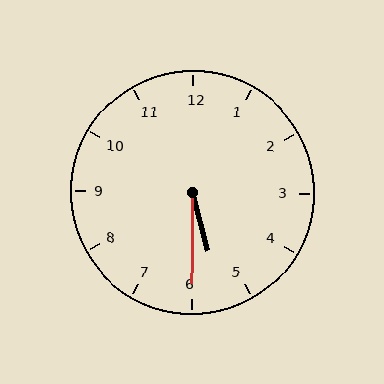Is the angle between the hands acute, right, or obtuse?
It is acute.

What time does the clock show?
5:30.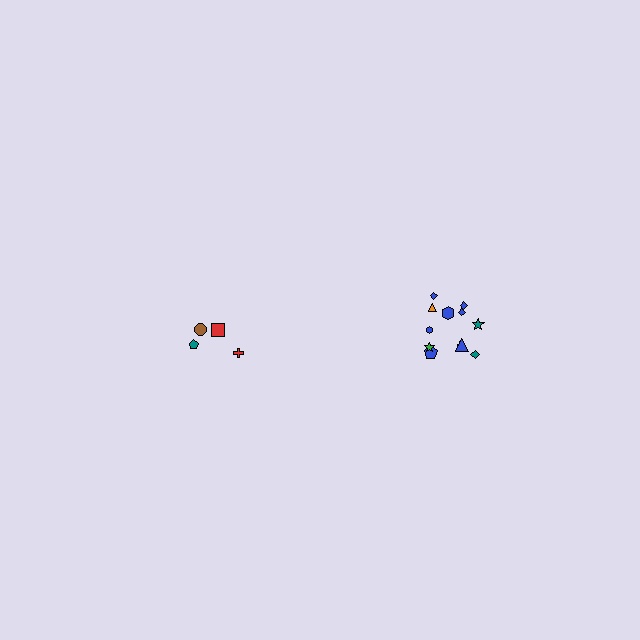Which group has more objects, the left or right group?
The right group.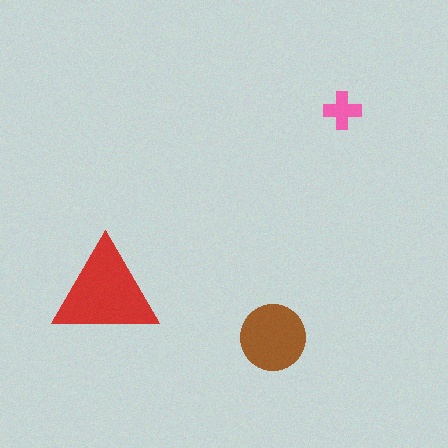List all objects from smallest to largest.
The pink cross, the brown circle, the red triangle.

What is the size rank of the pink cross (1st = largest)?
3rd.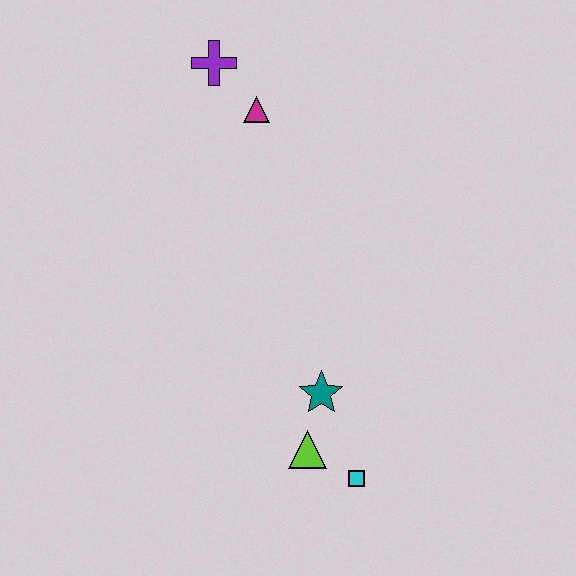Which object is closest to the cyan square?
The lime triangle is closest to the cyan square.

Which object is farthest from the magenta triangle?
The cyan square is farthest from the magenta triangle.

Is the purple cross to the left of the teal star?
Yes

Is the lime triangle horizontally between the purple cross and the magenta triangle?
No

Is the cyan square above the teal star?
No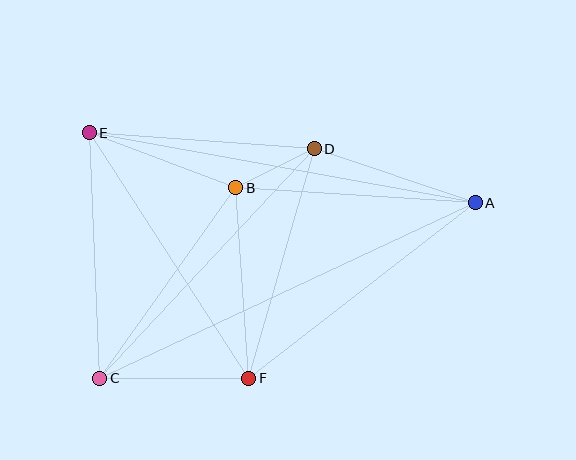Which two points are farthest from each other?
Points A and C are farthest from each other.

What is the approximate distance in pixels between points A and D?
The distance between A and D is approximately 169 pixels.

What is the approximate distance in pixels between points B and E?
The distance between B and E is approximately 157 pixels.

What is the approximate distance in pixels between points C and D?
The distance between C and D is approximately 314 pixels.